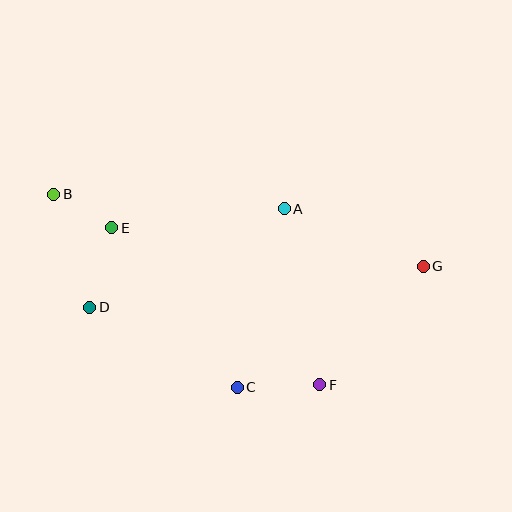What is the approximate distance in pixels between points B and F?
The distance between B and F is approximately 327 pixels.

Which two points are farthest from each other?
Points B and G are farthest from each other.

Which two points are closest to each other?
Points B and E are closest to each other.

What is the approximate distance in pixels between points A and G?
The distance between A and G is approximately 150 pixels.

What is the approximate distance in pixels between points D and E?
The distance between D and E is approximately 83 pixels.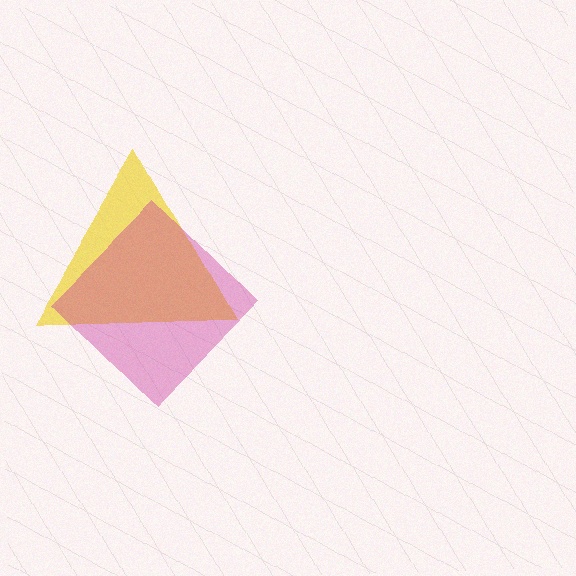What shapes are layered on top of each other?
The layered shapes are: a yellow triangle, a magenta diamond.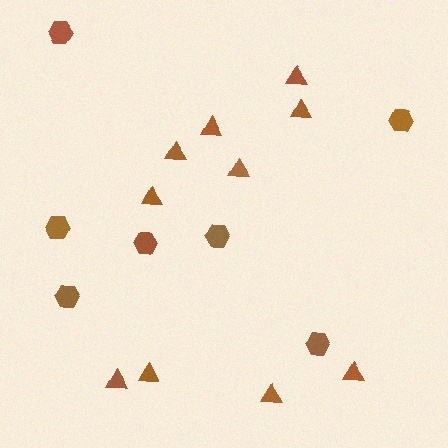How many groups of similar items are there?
There are 2 groups: one group of triangles (10) and one group of hexagons (7).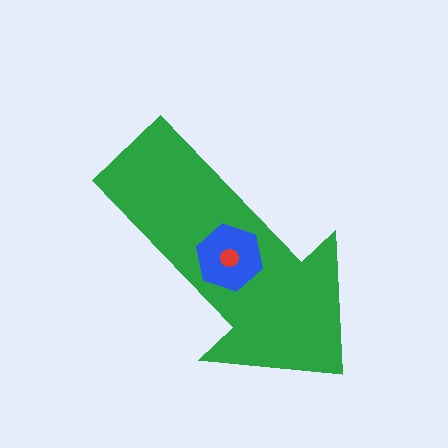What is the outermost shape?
The green arrow.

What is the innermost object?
The red circle.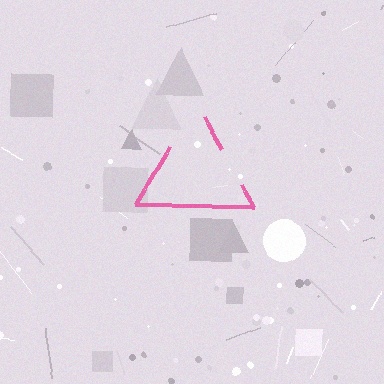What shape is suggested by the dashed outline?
The dashed outline suggests a triangle.